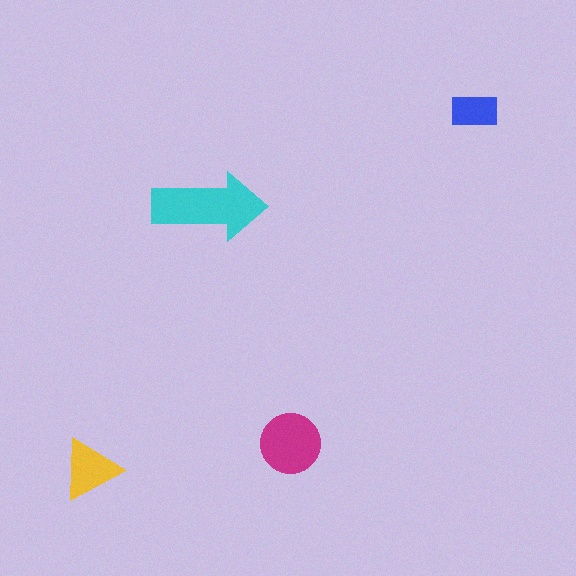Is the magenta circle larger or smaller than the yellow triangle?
Larger.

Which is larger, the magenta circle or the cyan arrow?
The cyan arrow.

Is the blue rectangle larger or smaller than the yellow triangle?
Smaller.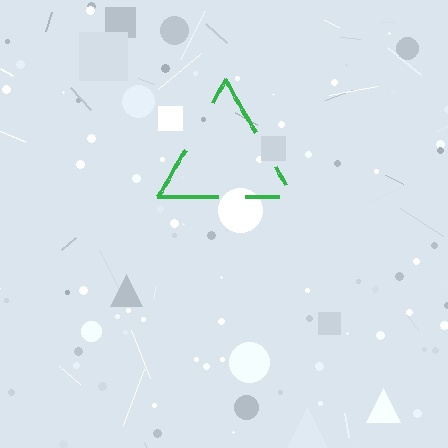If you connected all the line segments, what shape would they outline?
They would outline a triangle.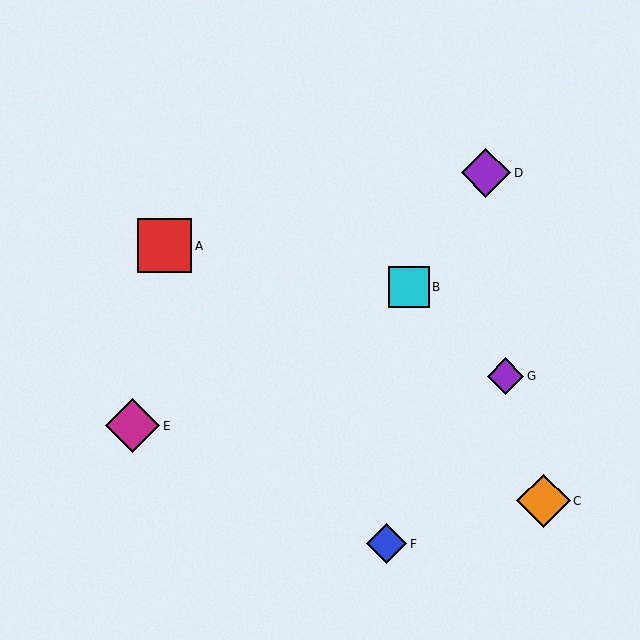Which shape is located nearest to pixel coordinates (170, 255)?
The red square (labeled A) at (165, 246) is nearest to that location.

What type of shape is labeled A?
Shape A is a red square.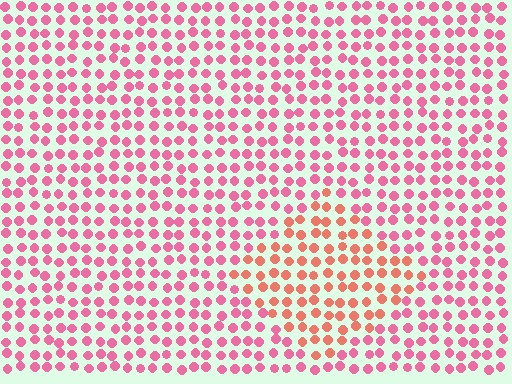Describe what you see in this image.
The image is filled with small pink elements in a uniform arrangement. A diamond-shaped region is visible where the elements are tinted to a slightly different hue, forming a subtle color boundary.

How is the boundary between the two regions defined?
The boundary is defined purely by a slight shift in hue (about 32 degrees). Spacing, size, and orientation are identical on both sides.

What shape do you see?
I see a diamond.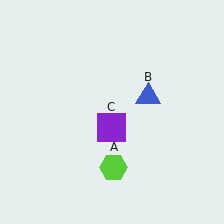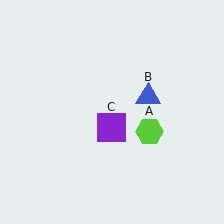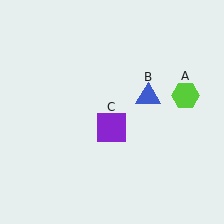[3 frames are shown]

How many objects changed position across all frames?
1 object changed position: lime hexagon (object A).